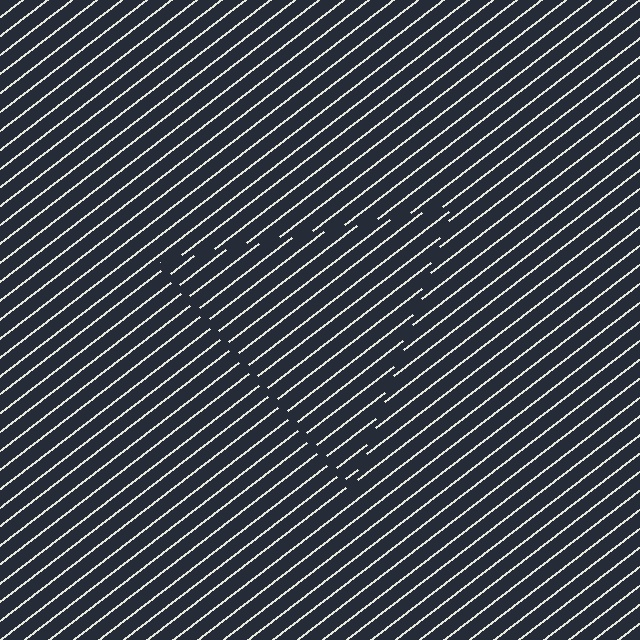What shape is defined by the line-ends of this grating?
An illusory triangle. The interior of the shape contains the same grating, shifted by half a period — the contour is defined by the phase discontinuity where line-ends from the inner and outer gratings abut.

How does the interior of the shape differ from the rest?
The interior of the shape contains the same grating, shifted by half a period — the contour is defined by the phase discontinuity where line-ends from the inner and outer gratings abut.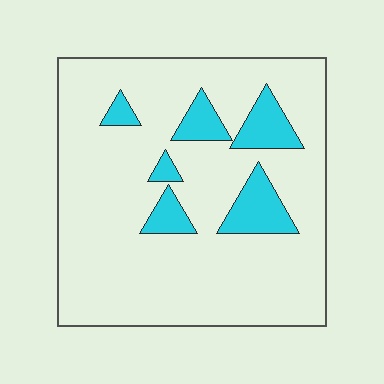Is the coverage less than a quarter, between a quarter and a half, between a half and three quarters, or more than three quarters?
Less than a quarter.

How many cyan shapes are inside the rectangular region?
6.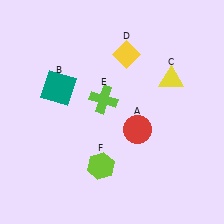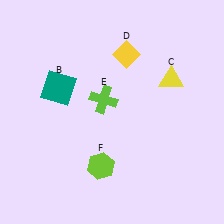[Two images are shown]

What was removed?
The red circle (A) was removed in Image 2.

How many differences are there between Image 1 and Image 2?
There is 1 difference between the two images.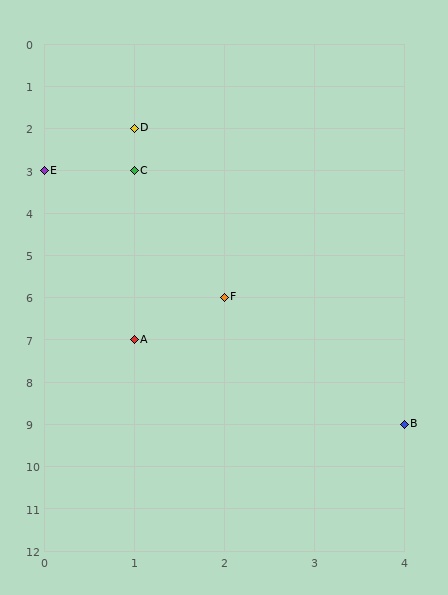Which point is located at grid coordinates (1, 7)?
Point A is at (1, 7).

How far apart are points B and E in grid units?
Points B and E are 4 columns and 6 rows apart (about 7.2 grid units diagonally).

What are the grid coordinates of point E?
Point E is at grid coordinates (0, 3).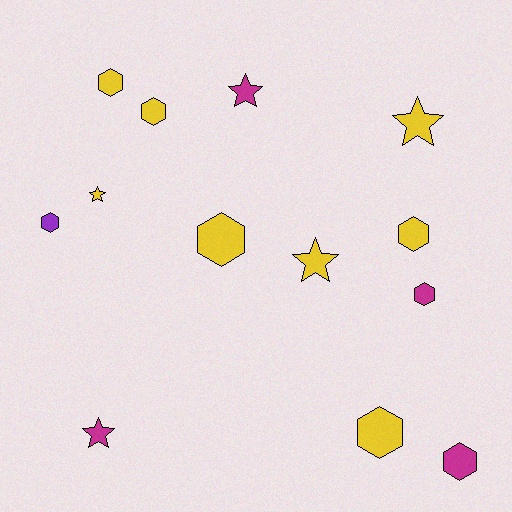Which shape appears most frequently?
Hexagon, with 8 objects.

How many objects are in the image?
There are 13 objects.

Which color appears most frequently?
Yellow, with 8 objects.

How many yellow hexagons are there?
There are 5 yellow hexagons.